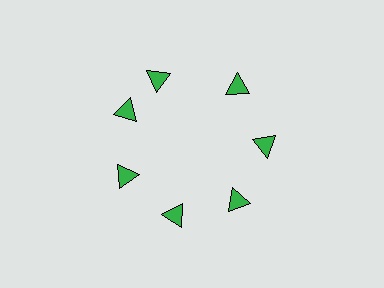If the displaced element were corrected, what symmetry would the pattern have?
It would have 7-fold rotational symmetry — the pattern would map onto itself every 51 degrees.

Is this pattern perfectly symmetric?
No. The 7 green triangles are arranged in a ring, but one element near the 12 o'clock position is rotated out of alignment along the ring, breaking the 7-fold rotational symmetry.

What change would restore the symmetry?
The symmetry would be restored by rotating it back into even spacing with its neighbors so that all 7 triangles sit at equal angles and equal distance from the center.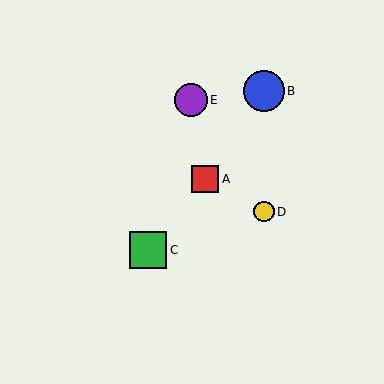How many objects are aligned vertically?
2 objects (B, D) are aligned vertically.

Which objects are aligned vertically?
Objects B, D are aligned vertically.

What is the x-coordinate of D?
Object D is at x≈264.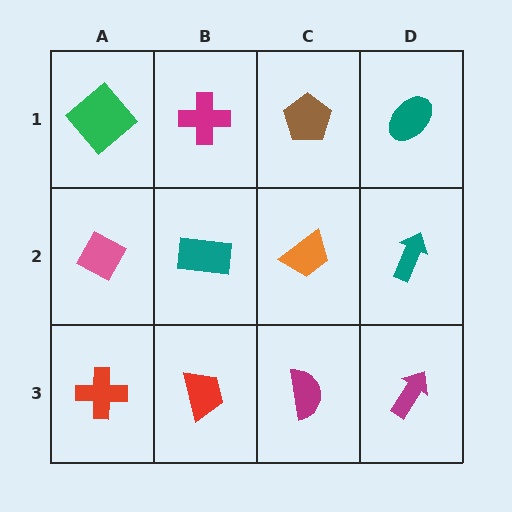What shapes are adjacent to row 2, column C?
A brown pentagon (row 1, column C), a magenta semicircle (row 3, column C), a teal rectangle (row 2, column B), a teal arrow (row 2, column D).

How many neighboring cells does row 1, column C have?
3.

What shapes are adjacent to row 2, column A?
A green diamond (row 1, column A), a red cross (row 3, column A), a teal rectangle (row 2, column B).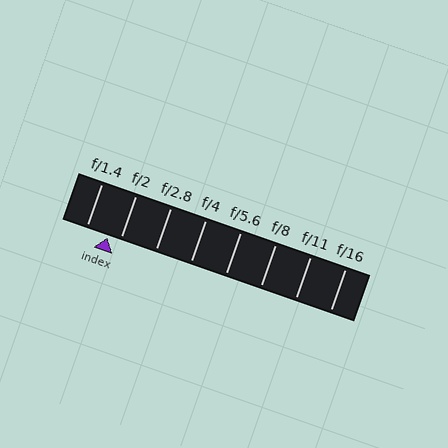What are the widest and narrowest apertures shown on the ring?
The widest aperture shown is f/1.4 and the narrowest is f/16.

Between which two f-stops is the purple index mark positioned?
The index mark is between f/1.4 and f/2.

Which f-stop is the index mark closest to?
The index mark is closest to f/2.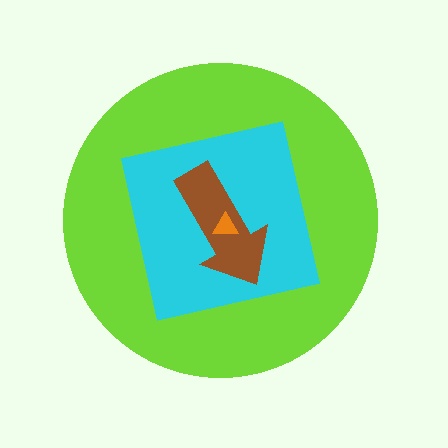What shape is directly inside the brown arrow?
The orange triangle.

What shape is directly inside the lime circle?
The cyan square.